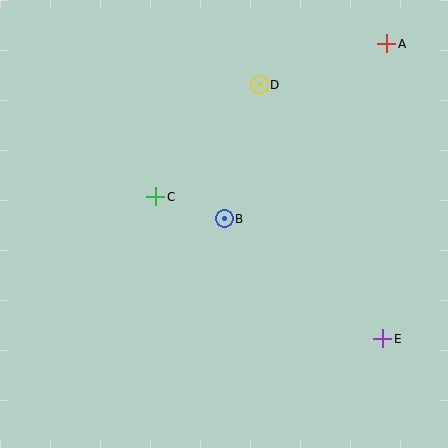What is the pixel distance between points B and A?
The distance between B and A is 239 pixels.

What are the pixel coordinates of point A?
Point A is at (387, 44).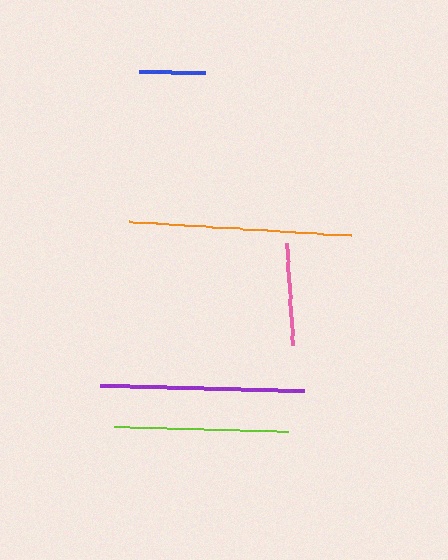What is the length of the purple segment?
The purple segment is approximately 204 pixels long.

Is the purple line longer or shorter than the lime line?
The purple line is longer than the lime line.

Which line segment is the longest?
The orange line is the longest at approximately 223 pixels.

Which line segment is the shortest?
The blue line is the shortest at approximately 66 pixels.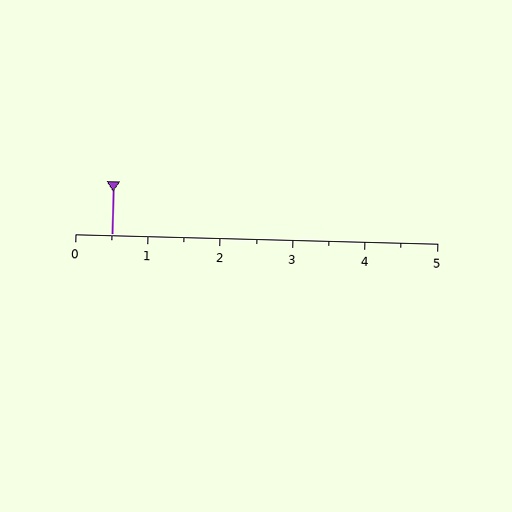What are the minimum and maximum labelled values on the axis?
The axis runs from 0 to 5.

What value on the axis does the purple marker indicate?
The marker indicates approximately 0.5.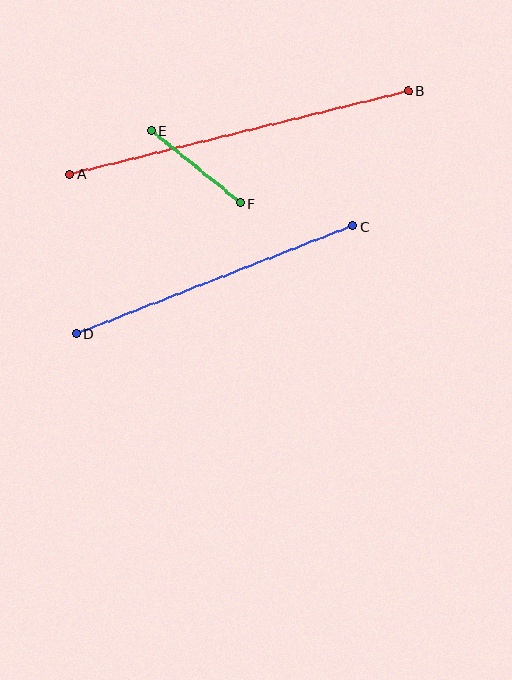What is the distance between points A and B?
The distance is approximately 349 pixels.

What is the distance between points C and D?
The distance is approximately 297 pixels.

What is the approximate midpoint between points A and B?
The midpoint is at approximately (239, 132) pixels.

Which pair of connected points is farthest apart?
Points A and B are farthest apart.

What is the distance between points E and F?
The distance is approximately 115 pixels.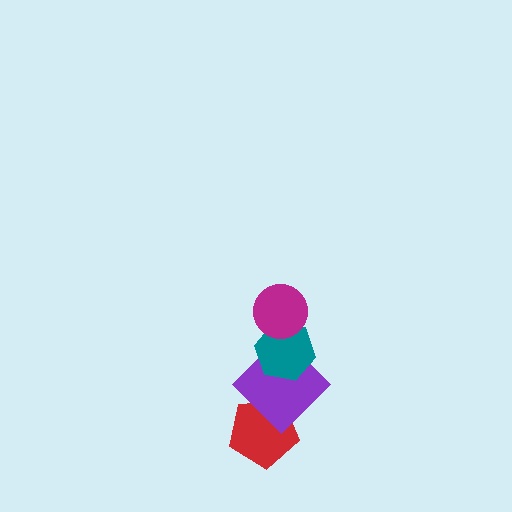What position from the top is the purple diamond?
The purple diamond is 3rd from the top.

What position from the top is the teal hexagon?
The teal hexagon is 2nd from the top.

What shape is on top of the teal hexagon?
The magenta circle is on top of the teal hexagon.